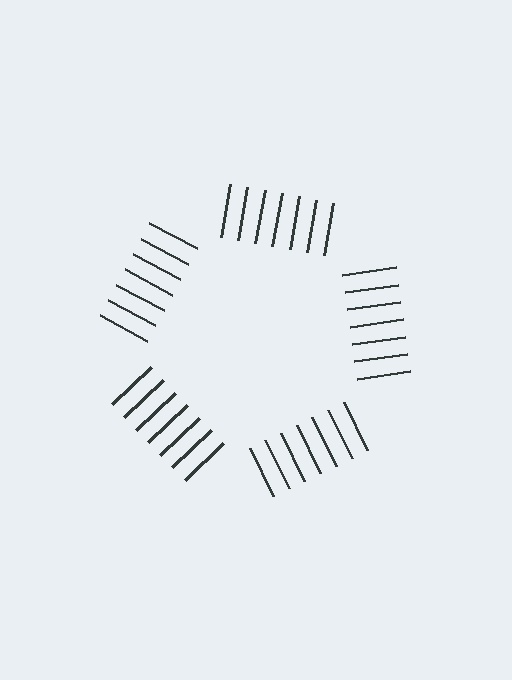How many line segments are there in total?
35 — 7 along each of the 5 edges.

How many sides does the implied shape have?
5 sides — the line-ends trace a pentagon.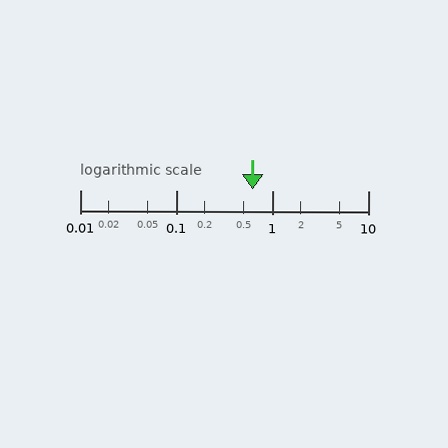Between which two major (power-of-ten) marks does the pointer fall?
The pointer is between 0.1 and 1.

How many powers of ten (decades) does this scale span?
The scale spans 3 decades, from 0.01 to 10.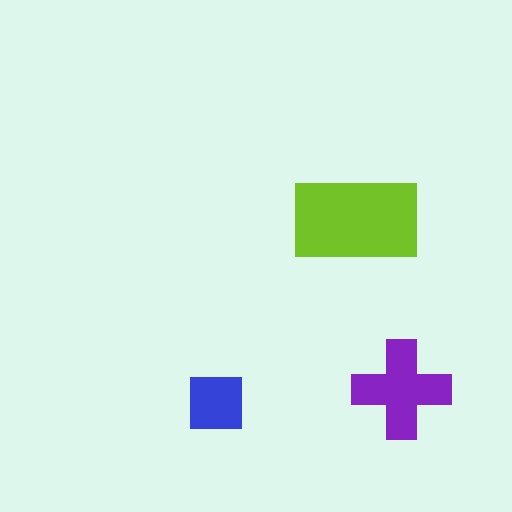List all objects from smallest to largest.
The blue square, the purple cross, the lime rectangle.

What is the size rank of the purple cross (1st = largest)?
2nd.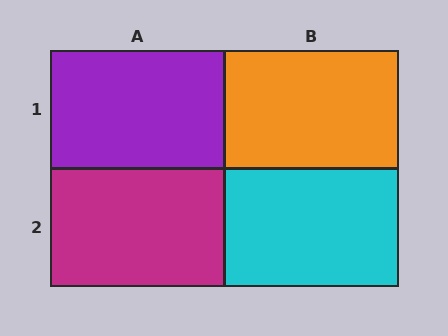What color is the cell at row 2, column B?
Cyan.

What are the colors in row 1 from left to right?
Purple, orange.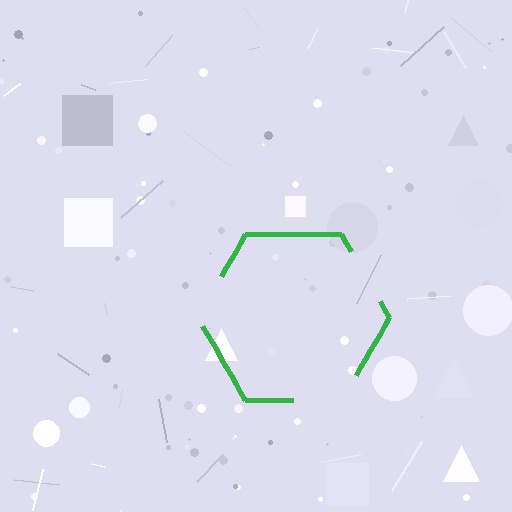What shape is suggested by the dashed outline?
The dashed outline suggests a hexagon.